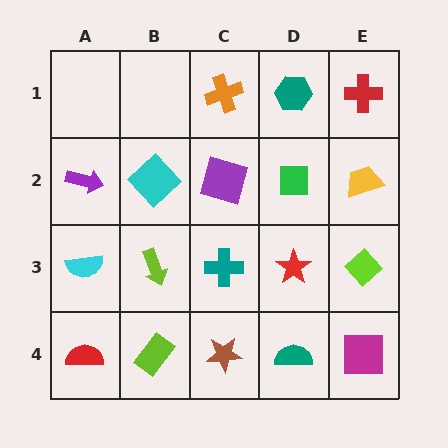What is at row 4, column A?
A red semicircle.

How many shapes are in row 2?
5 shapes.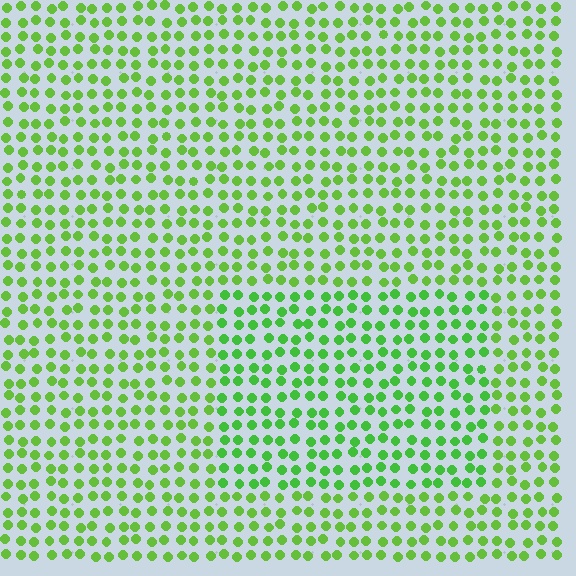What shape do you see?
I see a rectangle.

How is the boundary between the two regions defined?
The boundary is defined purely by a slight shift in hue (about 18 degrees). Spacing, size, and orientation are identical on both sides.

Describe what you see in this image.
The image is filled with small lime elements in a uniform arrangement. A rectangle-shaped region is visible where the elements are tinted to a slightly different hue, forming a subtle color boundary.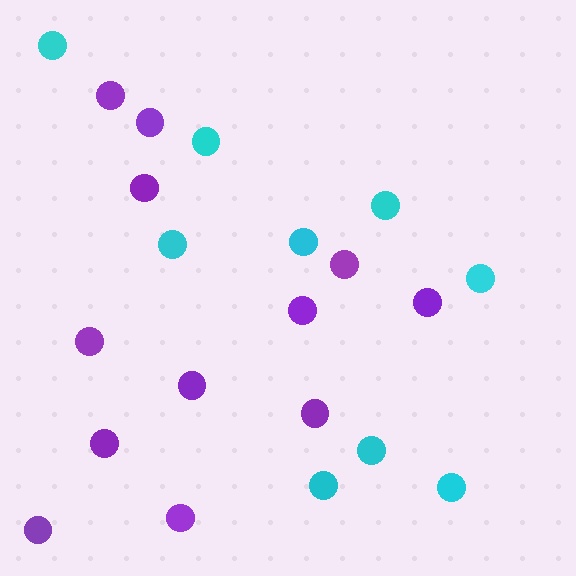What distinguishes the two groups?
There are 2 groups: one group of cyan circles (9) and one group of purple circles (12).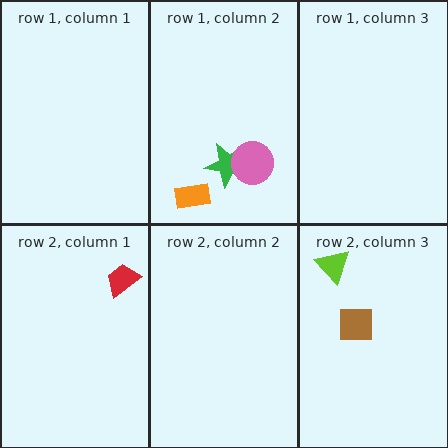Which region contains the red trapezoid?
The row 2, column 1 region.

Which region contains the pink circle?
The row 1, column 2 region.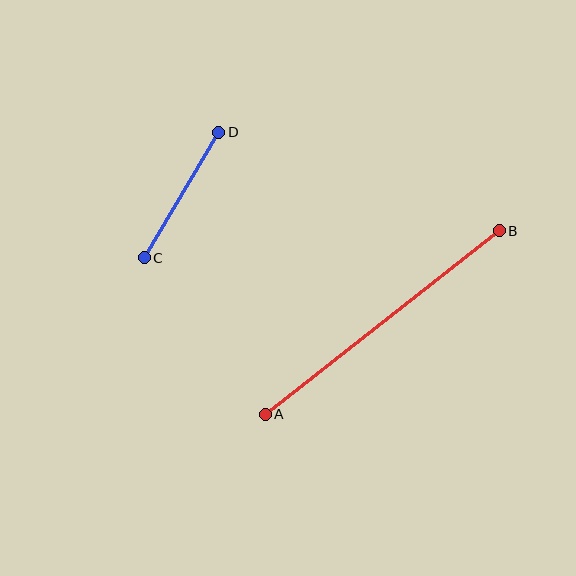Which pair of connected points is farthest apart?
Points A and B are farthest apart.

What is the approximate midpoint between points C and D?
The midpoint is at approximately (182, 195) pixels.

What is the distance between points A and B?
The distance is approximately 298 pixels.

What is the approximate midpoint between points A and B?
The midpoint is at approximately (382, 323) pixels.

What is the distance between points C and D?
The distance is approximately 146 pixels.